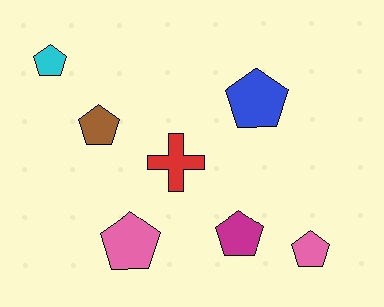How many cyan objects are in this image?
There is 1 cyan object.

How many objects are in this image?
There are 7 objects.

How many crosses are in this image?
There is 1 cross.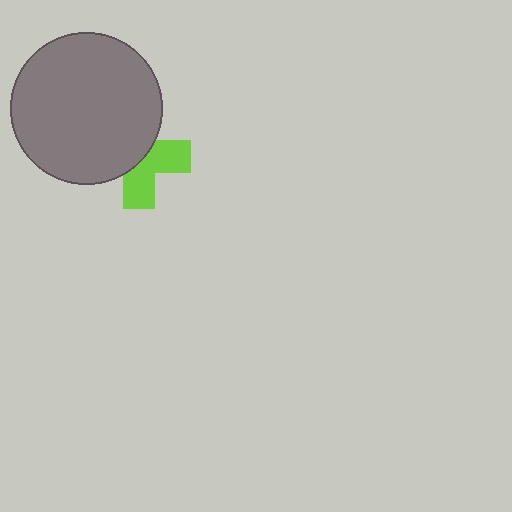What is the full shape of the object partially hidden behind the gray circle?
The partially hidden object is a lime cross.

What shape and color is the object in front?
The object in front is a gray circle.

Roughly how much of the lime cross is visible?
About half of it is visible (roughly 47%).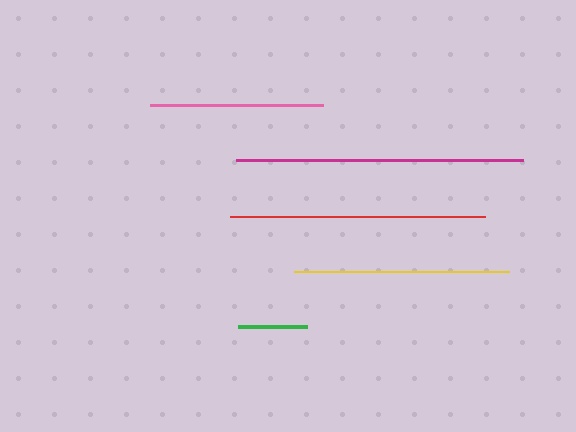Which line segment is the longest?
The magenta line is the longest at approximately 288 pixels.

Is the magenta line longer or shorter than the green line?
The magenta line is longer than the green line.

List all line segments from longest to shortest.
From longest to shortest: magenta, red, yellow, pink, green.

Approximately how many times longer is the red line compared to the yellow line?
The red line is approximately 1.2 times the length of the yellow line.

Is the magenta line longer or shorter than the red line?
The magenta line is longer than the red line.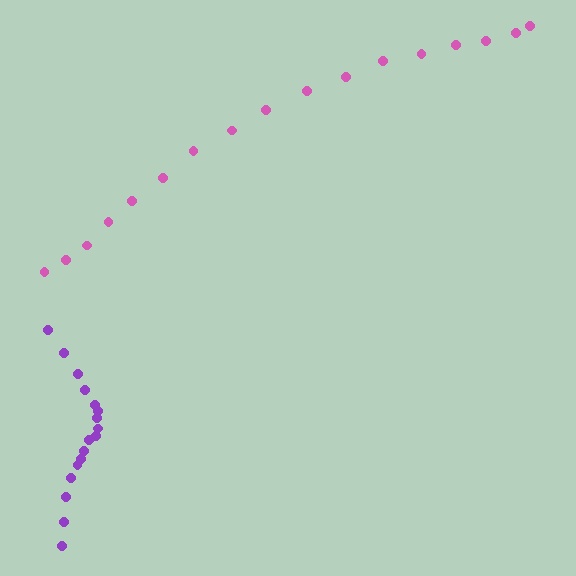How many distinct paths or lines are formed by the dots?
There are 2 distinct paths.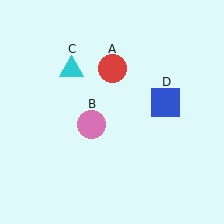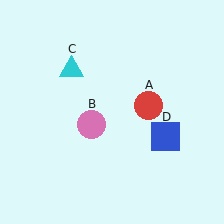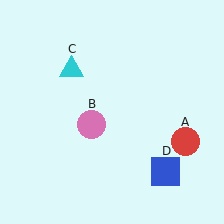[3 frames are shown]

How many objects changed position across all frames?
2 objects changed position: red circle (object A), blue square (object D).